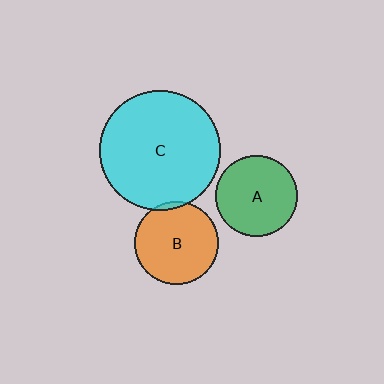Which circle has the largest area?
Circle C (cyan).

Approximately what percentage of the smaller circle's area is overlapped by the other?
Approximately 5%.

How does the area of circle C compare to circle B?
Approximately 2.1 times.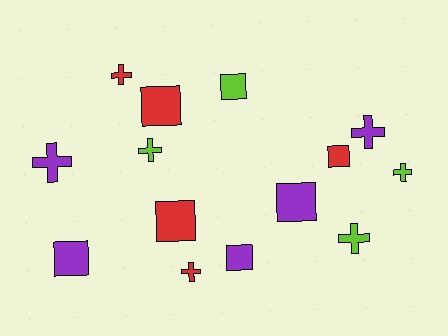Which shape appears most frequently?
Cross, with 7 objects.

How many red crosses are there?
There are 2 red crosses.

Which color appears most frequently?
Purple, with 5 objects.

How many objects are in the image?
There are 14 objects.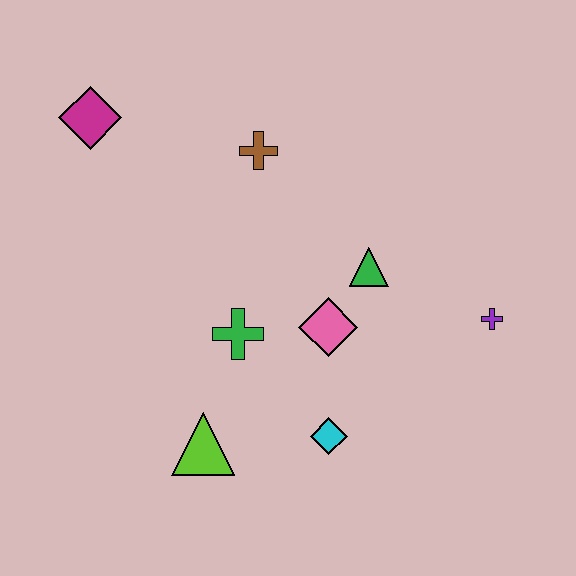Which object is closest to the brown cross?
The green triangle is closest to the brown cross.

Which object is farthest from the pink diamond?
The magenta diamond is farthest from the pink diamond.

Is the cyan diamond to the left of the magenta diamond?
No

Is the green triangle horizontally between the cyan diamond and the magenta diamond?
No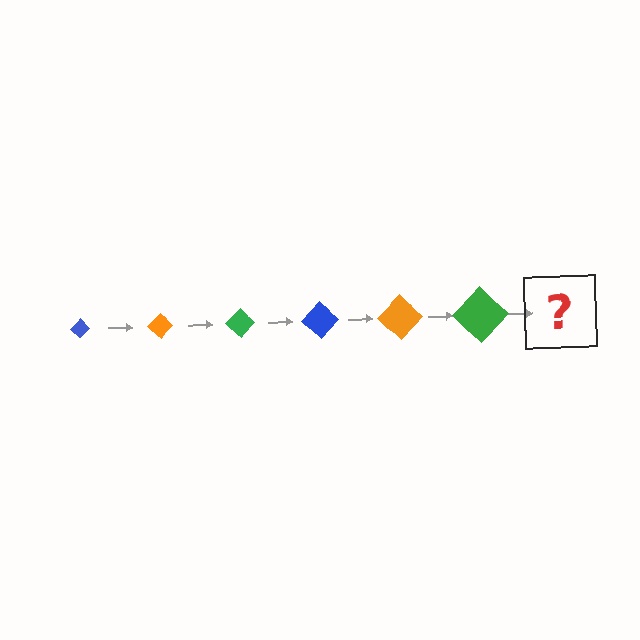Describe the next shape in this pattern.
It should be a blue diamond, larger than the previous one.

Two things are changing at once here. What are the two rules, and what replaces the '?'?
The two rules are that the diamond grows larger each step and the color cycles through blue, orange, and green. The '?' should be a blue diamond, larger than the previous one.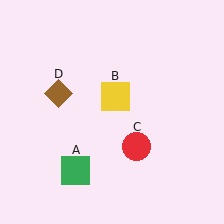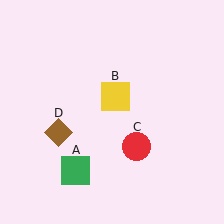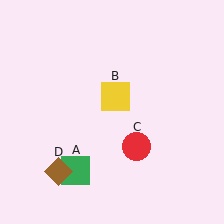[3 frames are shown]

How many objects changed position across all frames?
1 object changed position: brown diamond (object D).